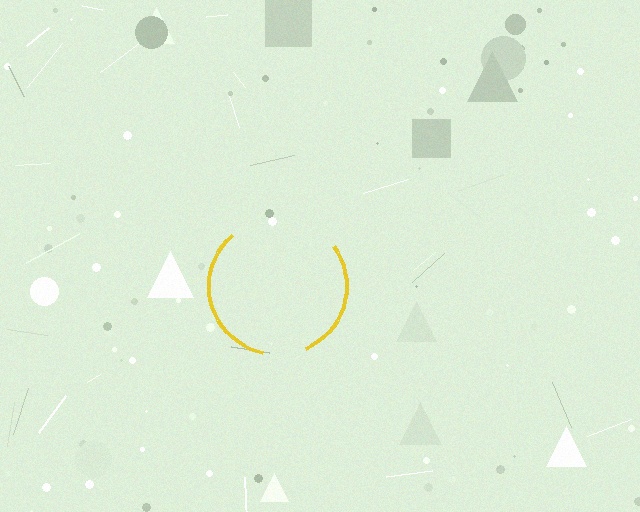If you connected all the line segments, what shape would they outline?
They would outline a circle.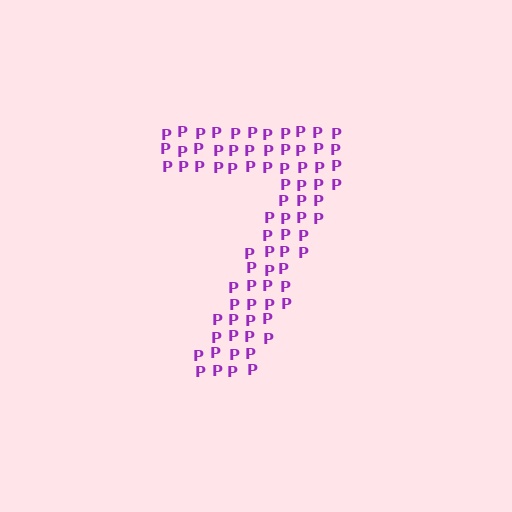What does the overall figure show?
The overall figure shows the digit 7.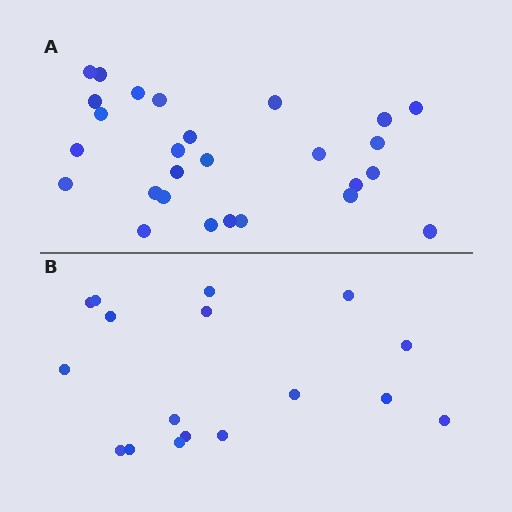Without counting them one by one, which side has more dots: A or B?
Region A (the top region) has more dots.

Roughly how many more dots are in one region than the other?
Region A has roughly 10 or so more dots than region B.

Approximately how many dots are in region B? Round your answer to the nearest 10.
About 20 dots. (The exact count is 17, which rounds to 20.)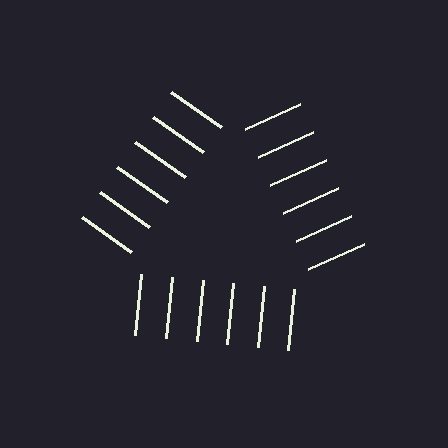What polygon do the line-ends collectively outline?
An illusory triangle — the line segments terminate on its edges but no continuous stroke is drawn.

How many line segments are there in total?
18 — 6 along each of the 3 edges.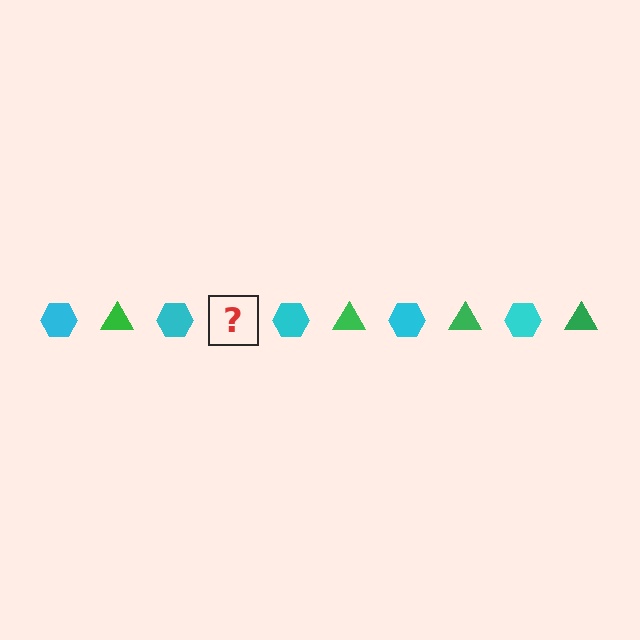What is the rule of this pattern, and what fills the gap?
The rule is that the pattern alternates between cyan hexagon and green triangle. The gap should be filled with a green triangle.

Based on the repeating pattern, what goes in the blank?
The blank should be a green triangle.